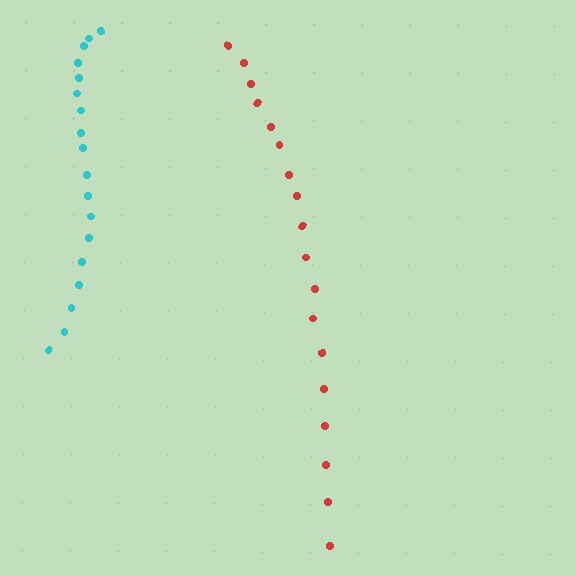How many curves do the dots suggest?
There are 2 distinct paths.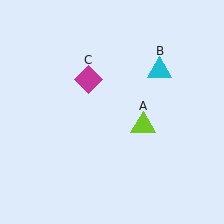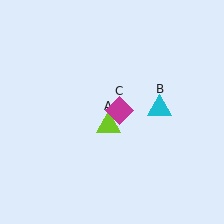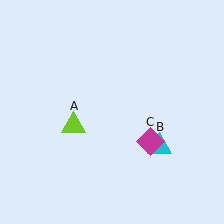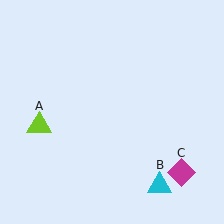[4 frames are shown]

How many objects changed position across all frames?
3 objects changed position: lime triangle (object A), cyan triangle (object B), magenta diamond (object C).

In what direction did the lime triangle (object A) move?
The lime triangle (object A) moved left.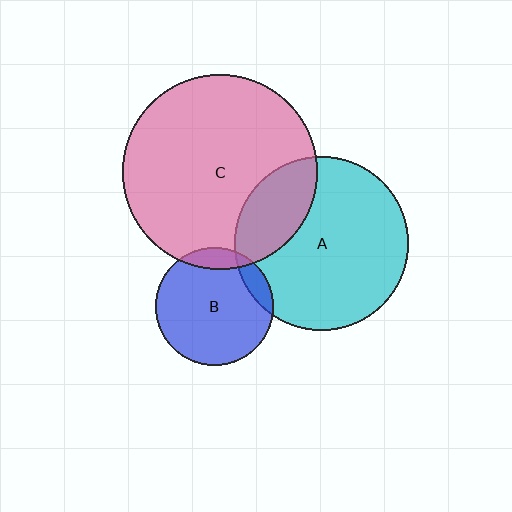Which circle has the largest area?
Circle C (pink).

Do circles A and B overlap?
Yes.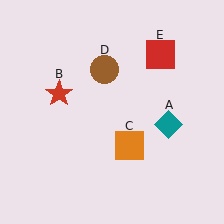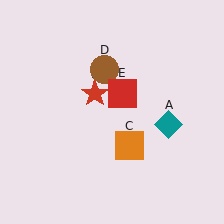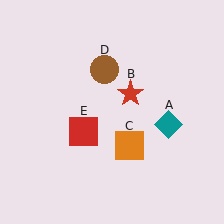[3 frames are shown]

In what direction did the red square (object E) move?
The red square (object E) moved down and to the left.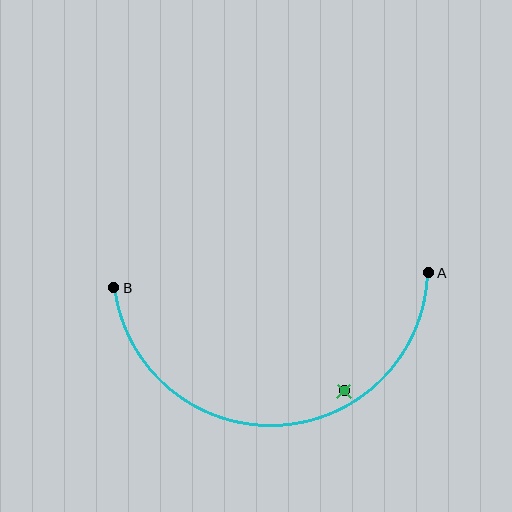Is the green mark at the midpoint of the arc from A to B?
No — the green mark does not lie on the arc at all. It sits slightly inside the curve.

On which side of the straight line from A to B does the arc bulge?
The arc bulges below the straight line connecting A and B.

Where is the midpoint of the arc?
The arc midpoint is the point on the curve farthest from the straight line joining A and B. It sits below that line.